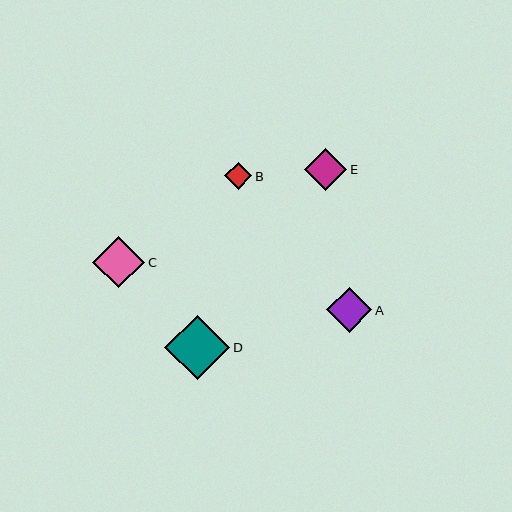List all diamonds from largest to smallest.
From largest to smallest: D, C, A, E, B.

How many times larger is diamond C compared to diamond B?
Diamond C is approximately 1.9 times the size of diamond B.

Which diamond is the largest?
Diamond D is the largest with a size of approximately 65 pixels.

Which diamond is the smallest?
Diamond B is the smallest with a size of approximately 27 pixels.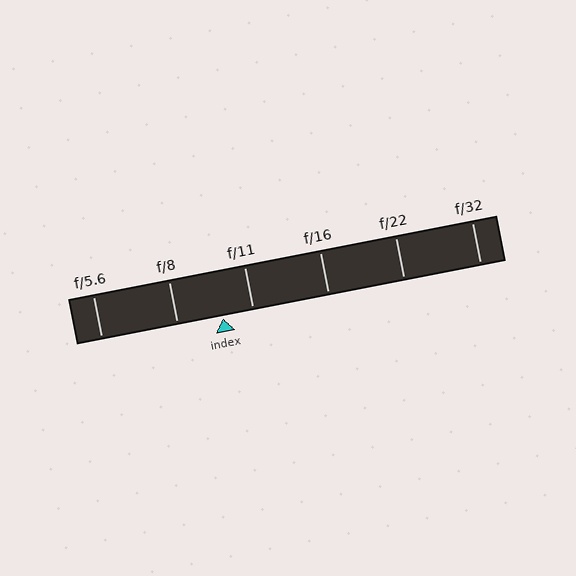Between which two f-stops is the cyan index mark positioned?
The index mark is between f/8 and f/11.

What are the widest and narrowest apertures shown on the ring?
The widest aperture shown is f/5.6 and the narrowest is f/32.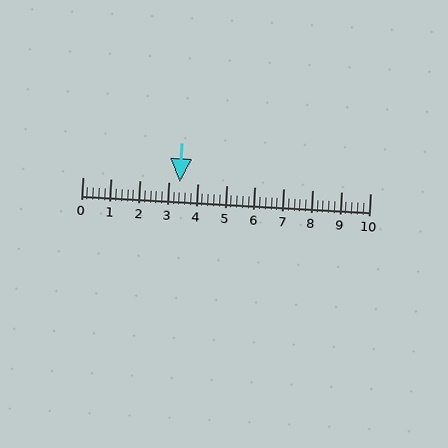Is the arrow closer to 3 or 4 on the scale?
The arrow is closer to 3.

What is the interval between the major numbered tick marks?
The major tick marks are spaced 1 units apart.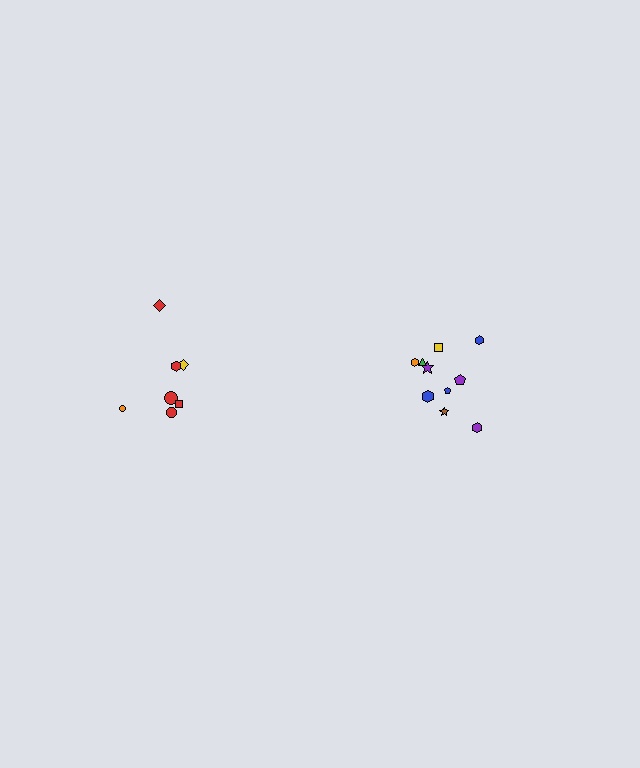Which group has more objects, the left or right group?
The right group.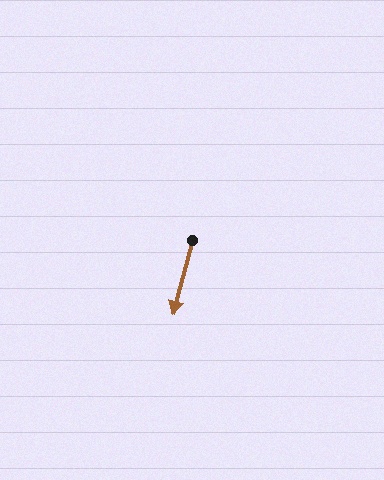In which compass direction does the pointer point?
South.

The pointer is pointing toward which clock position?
Roughly 6 o'clock.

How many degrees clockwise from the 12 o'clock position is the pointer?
Approximately 195 degrees.